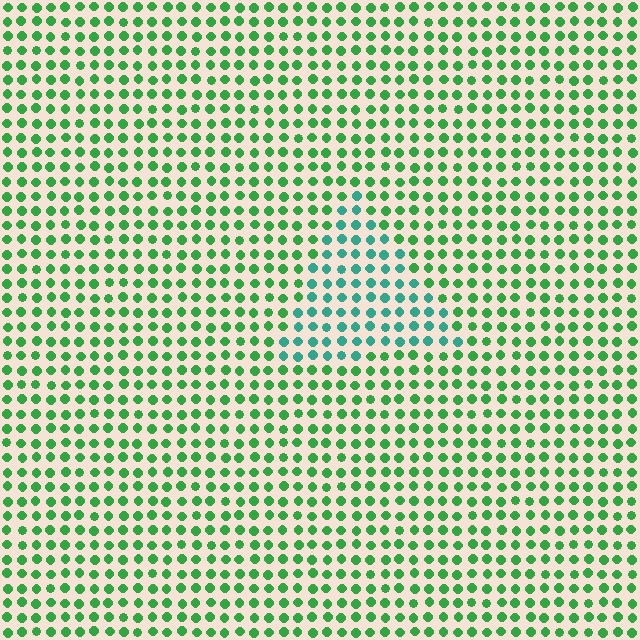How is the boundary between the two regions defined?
The boundary is defined purely by a slight shift in hue (about 38 degrees). Spacing, size, and orientation are identical on both sides.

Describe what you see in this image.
The image is filled with small green elements in a uniform arrangement. A triangle-shaped region is visible where the elements are tinted to a slightly different hue, forming a subtle color boundary.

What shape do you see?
I see a triangle.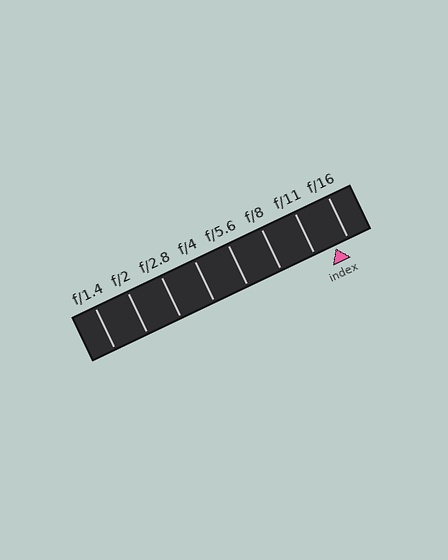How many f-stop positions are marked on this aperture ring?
There are 8 f-stop positions marked.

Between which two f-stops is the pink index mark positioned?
The index mark is between f/11 and f/16.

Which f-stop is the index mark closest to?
The index mark is closest to f/16.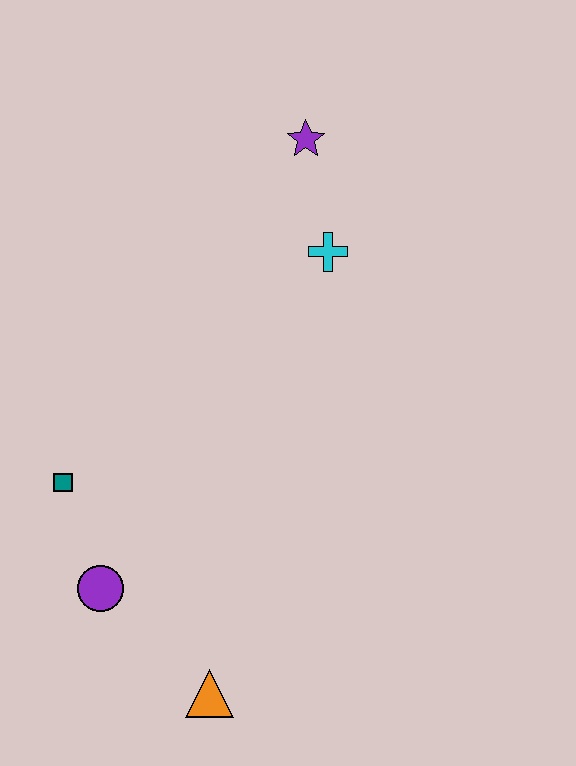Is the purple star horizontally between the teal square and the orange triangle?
No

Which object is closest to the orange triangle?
The purple circle is closest to the orange triangle.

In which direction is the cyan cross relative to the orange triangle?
The cyan cross is above the orange triangle.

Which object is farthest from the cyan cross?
The orange triangle is farthest from the cyan cross.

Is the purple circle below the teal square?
Yes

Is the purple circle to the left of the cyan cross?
Yes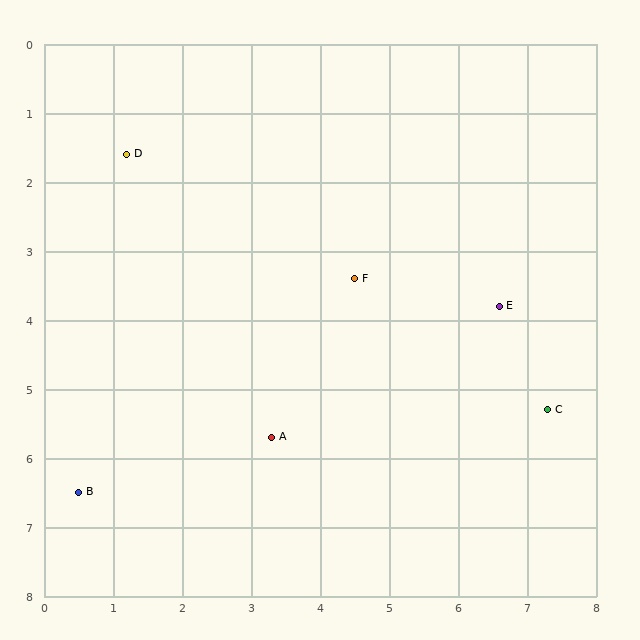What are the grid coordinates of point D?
Point D is at approximately (1.2, 1.6).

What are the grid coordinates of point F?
Point F is at approximately (4.5, 3.4).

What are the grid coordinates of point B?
Point B is at approximately (0.5, 6.5).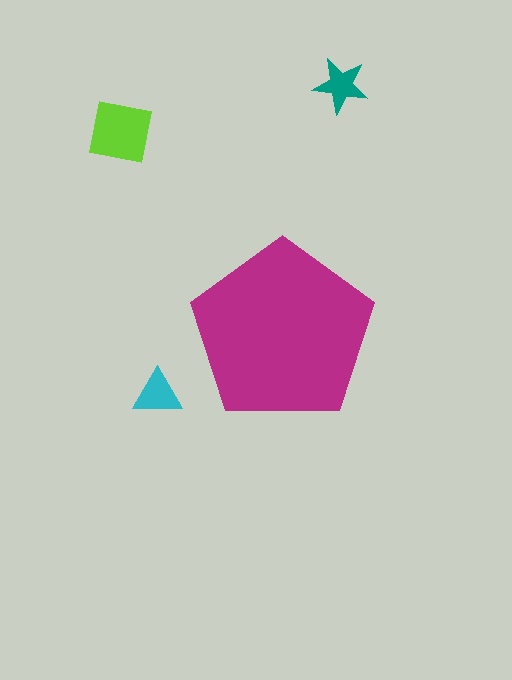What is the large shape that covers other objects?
A magenta pentagon.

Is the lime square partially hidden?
No, the lime square is fully visible.